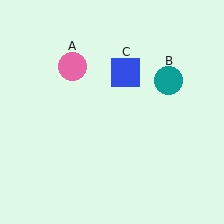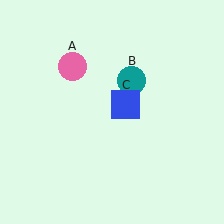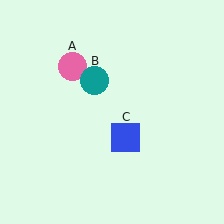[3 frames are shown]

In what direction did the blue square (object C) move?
The blue square (object C) moved down.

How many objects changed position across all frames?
2 objects changed position: teal circle (object B), blue square (object C).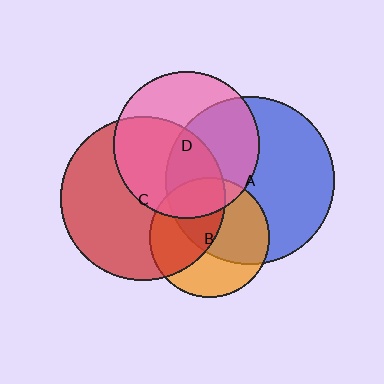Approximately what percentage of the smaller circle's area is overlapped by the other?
Approximately 20%.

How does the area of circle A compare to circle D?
Approximately 1.3 times.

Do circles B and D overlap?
Yes.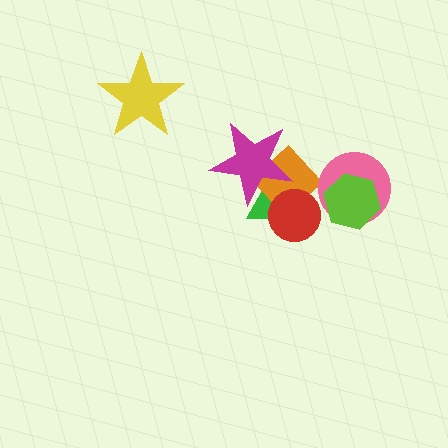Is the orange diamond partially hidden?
Yes, it is partially covered by another shape.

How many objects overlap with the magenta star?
2 objects overlap with the magenta star.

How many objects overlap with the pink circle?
1 object overlaps with the pink circle.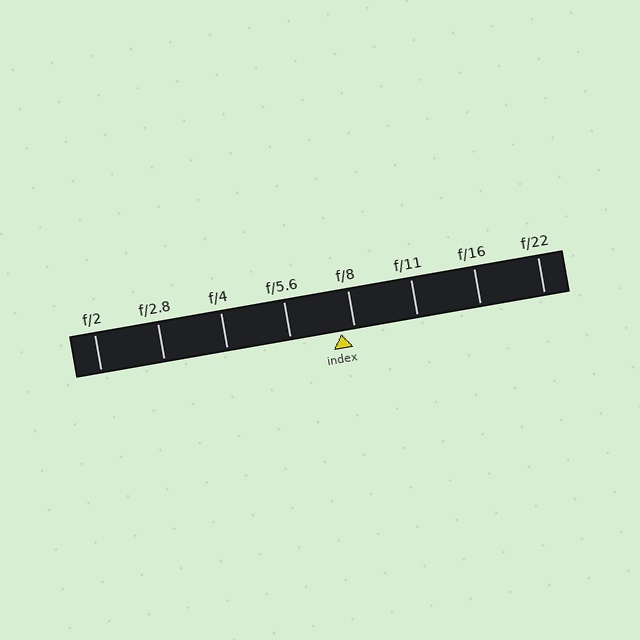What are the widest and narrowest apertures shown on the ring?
The widest aperture shown is f/2 and the narrowest is f/22.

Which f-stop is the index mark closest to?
The index mark is closest to f/8.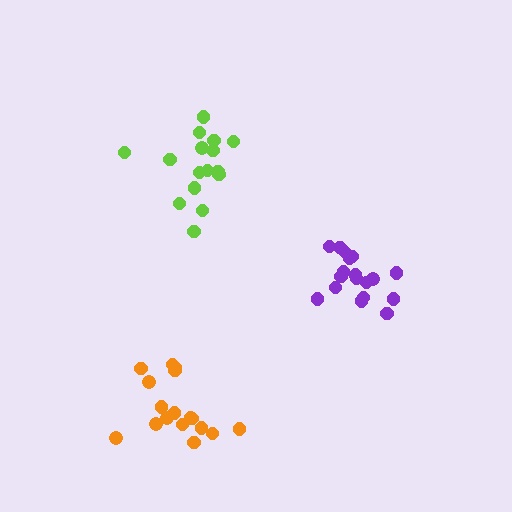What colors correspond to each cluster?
The clusters are colored: orange, purple, lime.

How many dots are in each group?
Group 1: 17 dots, Group 2: 18 dots, Group 3: 16 dots (51 total).